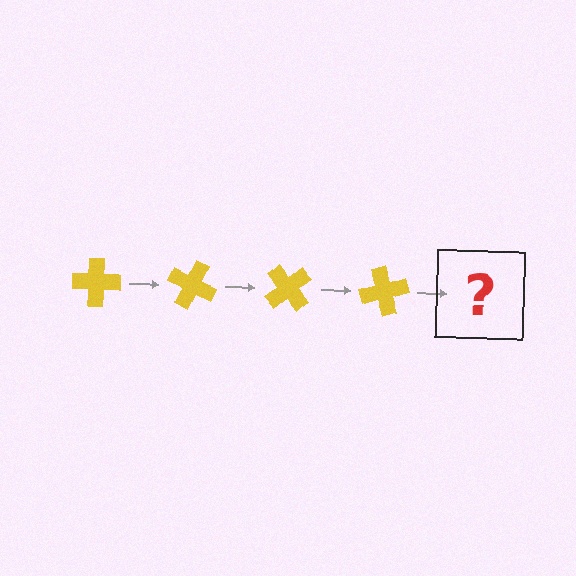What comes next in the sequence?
The next element should be a yellow cross rotated 100 degrees.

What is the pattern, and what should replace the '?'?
The pattern is that the cross rotates 25 degrees each step. The '?' should be a yellow cross rotated 100 degrees.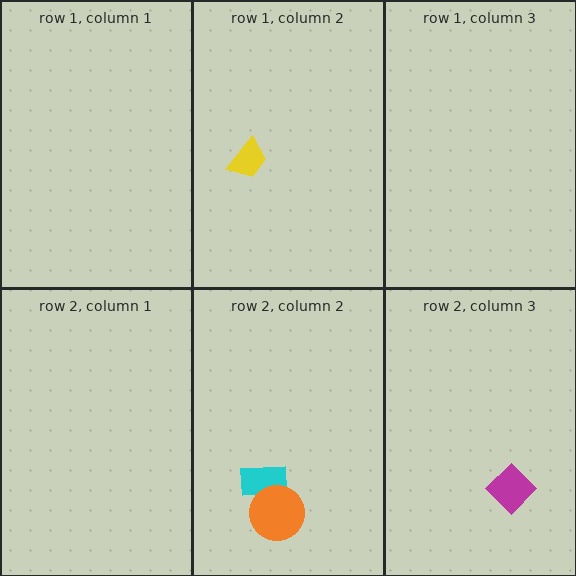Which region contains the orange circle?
The row 2, column 2 region.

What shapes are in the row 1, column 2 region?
The yellow trapezoid.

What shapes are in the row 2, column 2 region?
The cyan rectangle, the orange circle.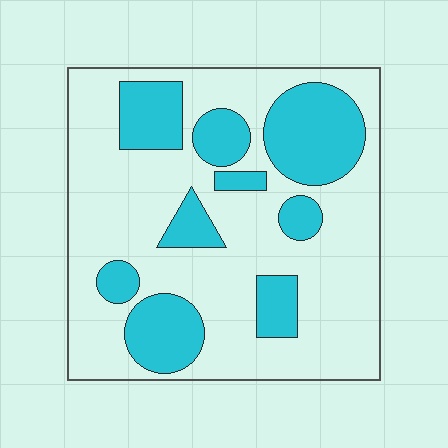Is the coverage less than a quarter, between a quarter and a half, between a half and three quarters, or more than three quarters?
Between a quarter and a half.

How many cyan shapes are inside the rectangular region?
9.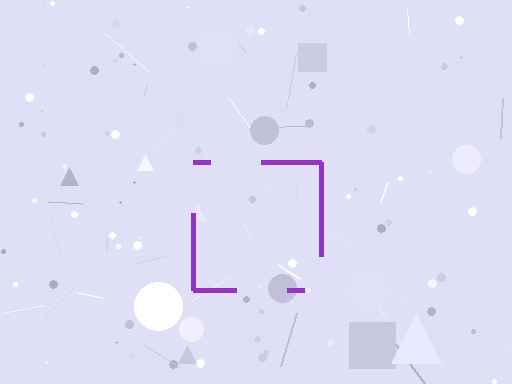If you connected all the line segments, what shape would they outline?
They would outline a square.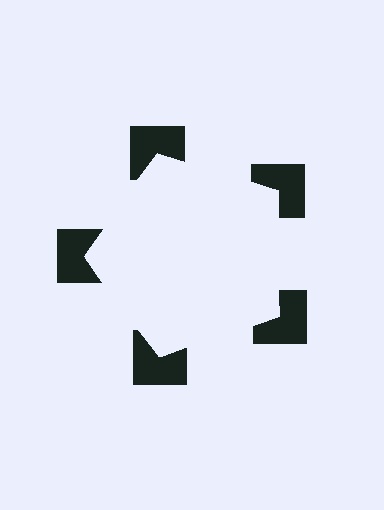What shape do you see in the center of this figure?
An illusory pentagon — its edges are inferred from the aligned wedge cuts in the notched squares, not physically drawn.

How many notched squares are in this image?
There are 5 — one at each vertex of the illusory pentagon.